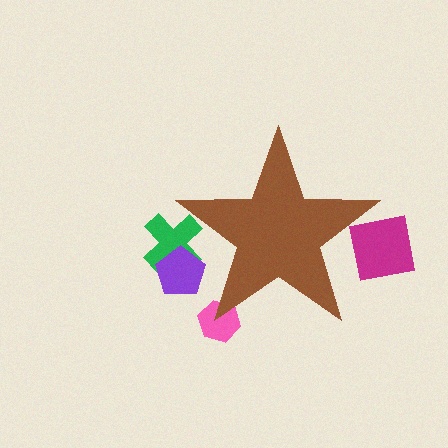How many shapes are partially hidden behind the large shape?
4 shapes are partially hidden.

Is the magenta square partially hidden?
Yes, the magenta square is partially hidden behind the brown star.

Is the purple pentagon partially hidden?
Yes, the purple pentagon is partially hidden behind the brown star.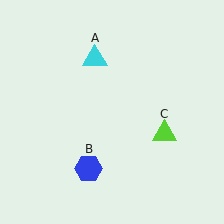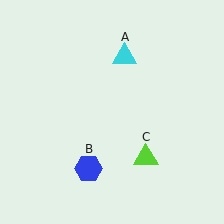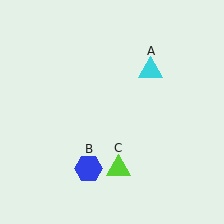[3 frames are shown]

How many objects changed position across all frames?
2 objects changed position: cyan triangle (object A), lime triangle (object C).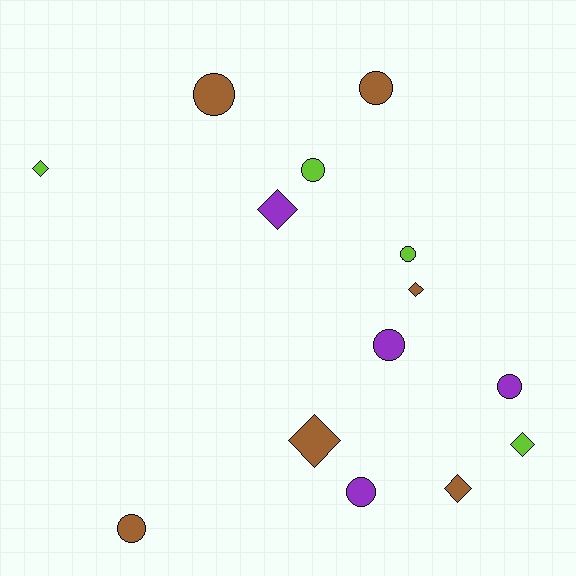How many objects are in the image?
There are 14 objects.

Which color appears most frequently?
Brown, with 6 objects.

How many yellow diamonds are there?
There are no yellow diamonds.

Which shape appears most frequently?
Circle, with 8 objects.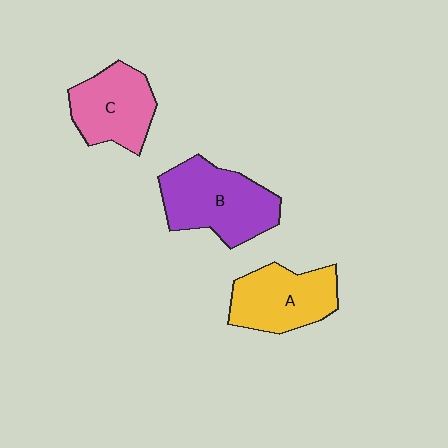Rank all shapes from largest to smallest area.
From largest to smallest: B (purple), A (yellow), C (pink).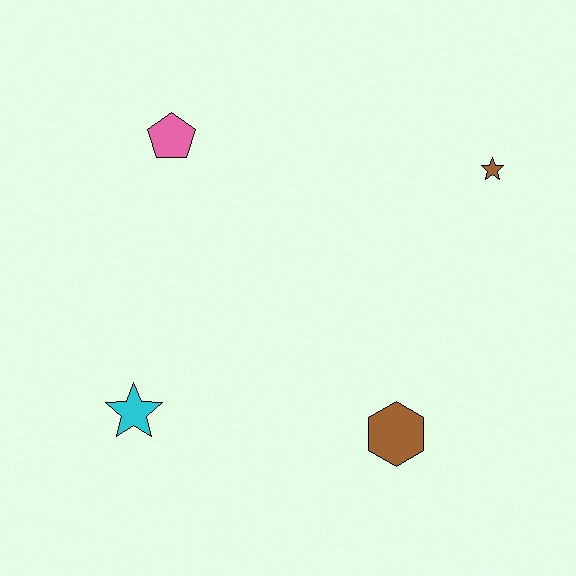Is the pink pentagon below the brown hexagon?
No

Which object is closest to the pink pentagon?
The cyan star is closest to the pink pentagon.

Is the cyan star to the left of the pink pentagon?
Yes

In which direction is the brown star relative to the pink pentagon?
The brown star is to the right of the pink pentagon.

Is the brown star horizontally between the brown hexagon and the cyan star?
No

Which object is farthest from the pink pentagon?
The brown hexagon is farthest from the pink pentagon.